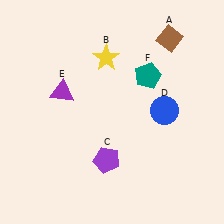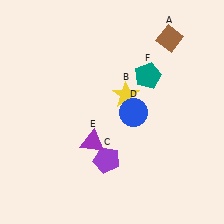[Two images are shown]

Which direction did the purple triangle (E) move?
The purple triangle (E) moved down.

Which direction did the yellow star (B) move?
The yellow star (B) moved down.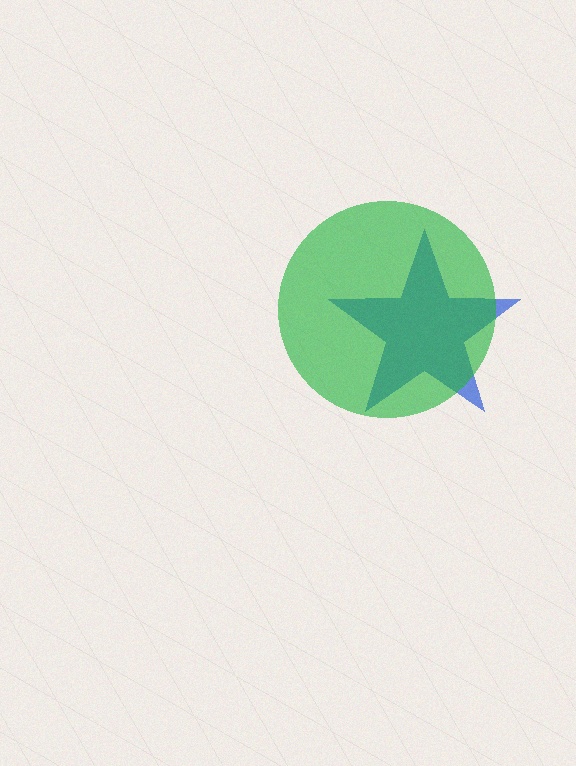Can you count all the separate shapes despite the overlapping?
Yes, there are 2 separate shapes.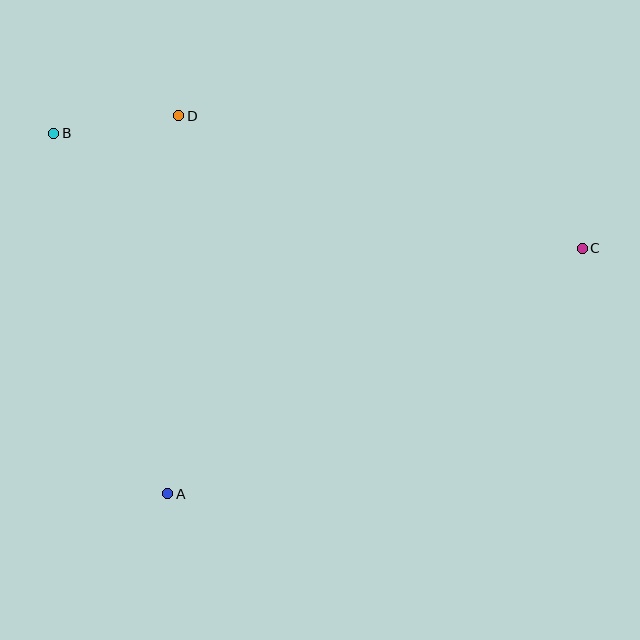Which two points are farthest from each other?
Points B and C are farthest from each other.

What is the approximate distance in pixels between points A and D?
The distance between A and D is approximately 378 pixels.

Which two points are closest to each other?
Points B and D are closest to each other.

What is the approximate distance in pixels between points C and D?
The distance between C and D is approximately 425 pixels.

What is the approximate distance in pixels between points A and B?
The distance between A and B is approximately 378 pixels.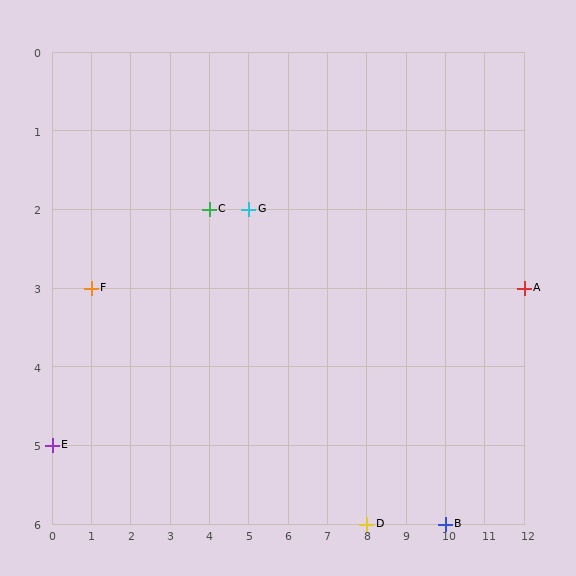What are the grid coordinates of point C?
Point C is at grid coordinates (4, 2).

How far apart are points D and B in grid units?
Points D and B are 2 columns apart.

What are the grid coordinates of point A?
Point A is at grid coordinates (12, 3).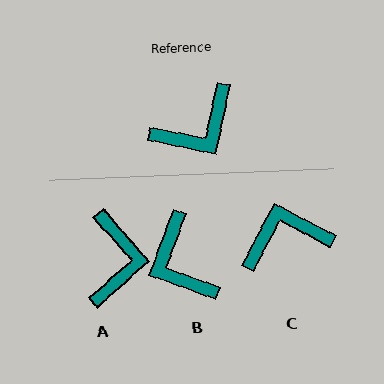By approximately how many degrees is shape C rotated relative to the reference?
Approximately 164 degrees counter-clockwise.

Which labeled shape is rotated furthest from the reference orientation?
C, about 164 degrees away.